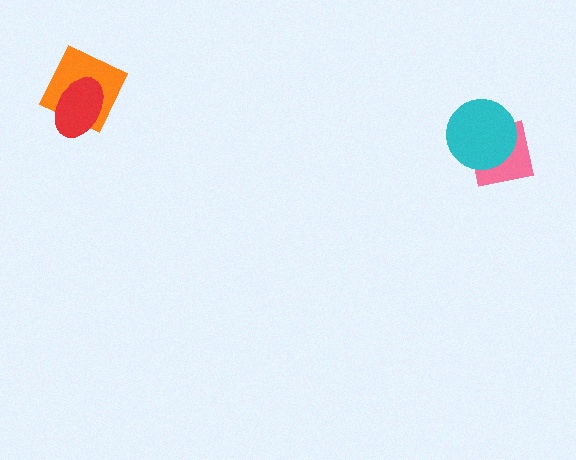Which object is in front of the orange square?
The red ellipse is in front of the orange square.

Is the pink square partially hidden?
Yes, it is partially covered by another shape.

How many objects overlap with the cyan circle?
1 object overlaps with the cyan circle.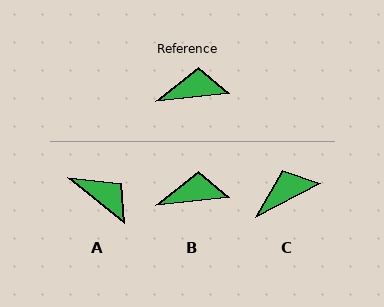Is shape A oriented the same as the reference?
No, it is off by about 45 degrees.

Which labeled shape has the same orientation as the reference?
B.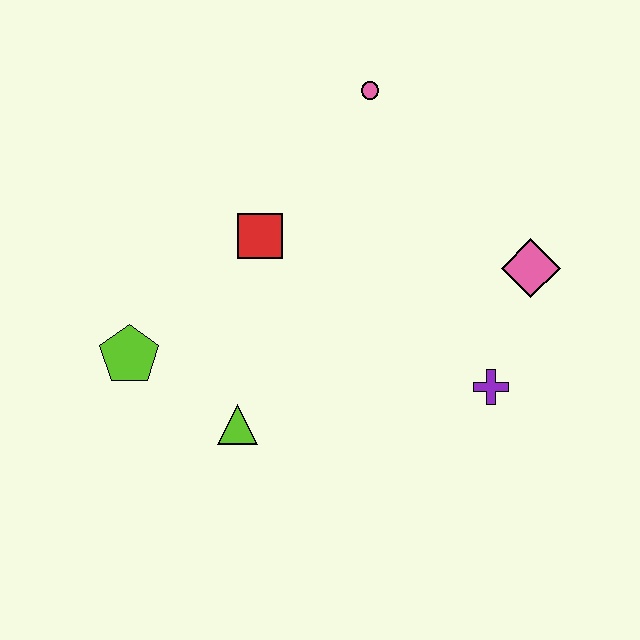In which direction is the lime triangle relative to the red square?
The lime triangle is below the red square.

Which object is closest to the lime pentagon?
The lime triangle is closest to the lime pentagon.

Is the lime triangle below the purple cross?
Yes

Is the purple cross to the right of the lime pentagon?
Yes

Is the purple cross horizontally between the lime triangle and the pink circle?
No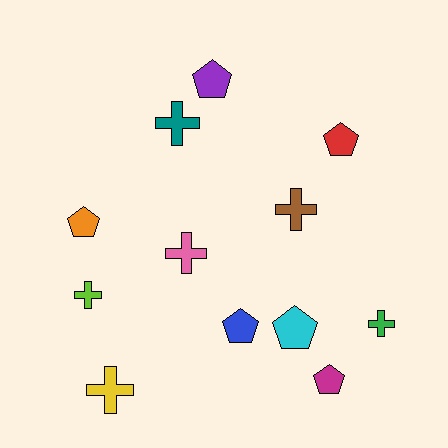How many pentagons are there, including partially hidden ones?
There are 6 pentagons.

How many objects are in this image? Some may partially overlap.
There are 12 objects.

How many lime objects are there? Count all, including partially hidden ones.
There is 1 lime object.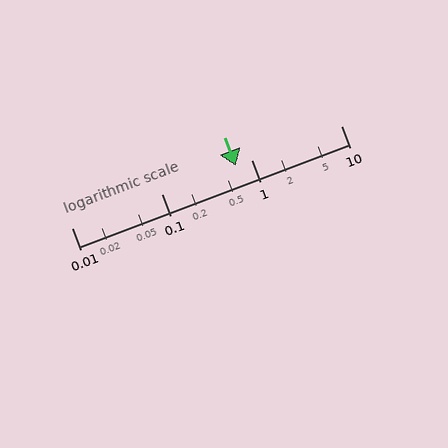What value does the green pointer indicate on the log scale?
The pointer indicates approximately 0.67.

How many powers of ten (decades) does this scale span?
The scale spans 3 decades, from 0.01 to 10.